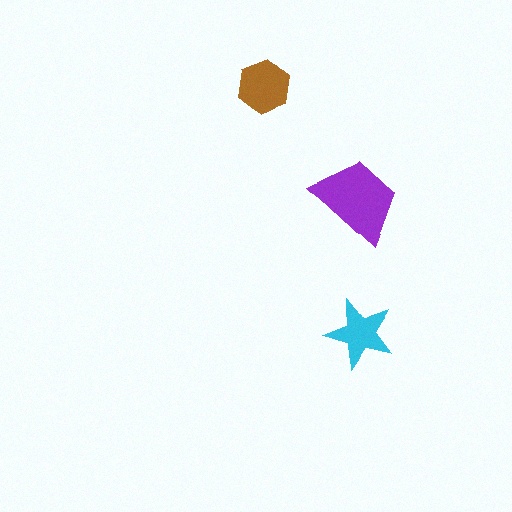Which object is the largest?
The purple trapezoid.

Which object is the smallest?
The cyan star.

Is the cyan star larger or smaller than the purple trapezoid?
Smaller.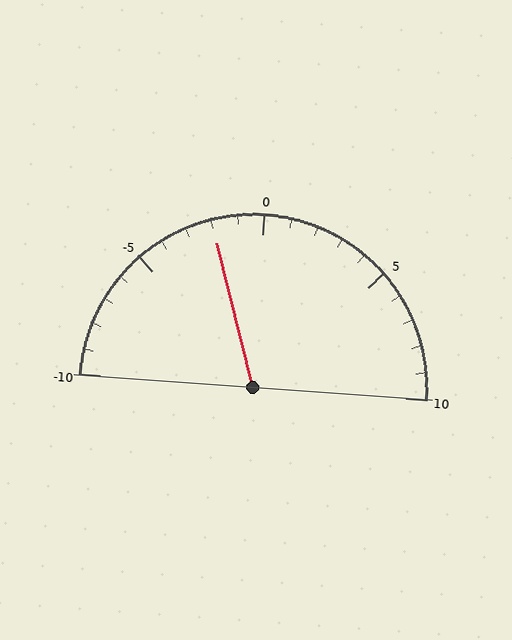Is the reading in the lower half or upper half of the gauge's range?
The reading is in the lower half of the range (-10 to 10).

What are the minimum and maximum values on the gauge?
The gauge ranges from -10 to 10.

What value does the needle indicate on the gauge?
The needle indicates approximately -2.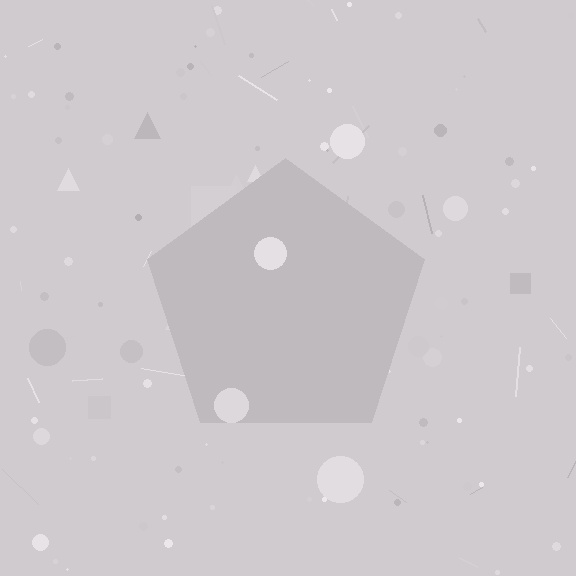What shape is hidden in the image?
A pentagon is hidden in the image.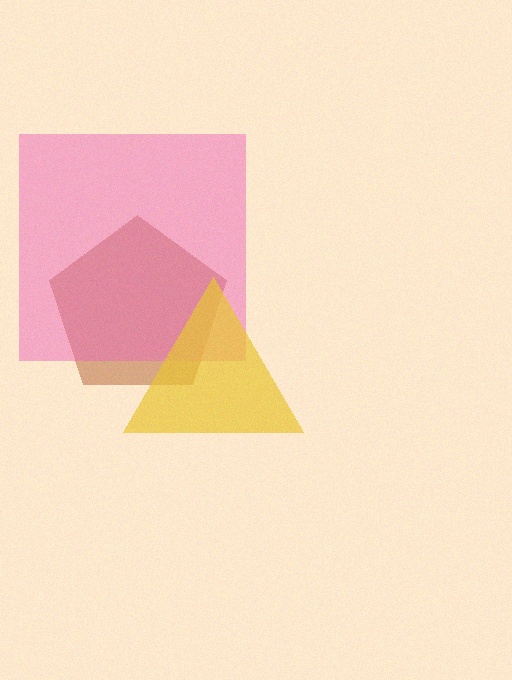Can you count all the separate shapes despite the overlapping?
Yes, there are 3 separate shapes.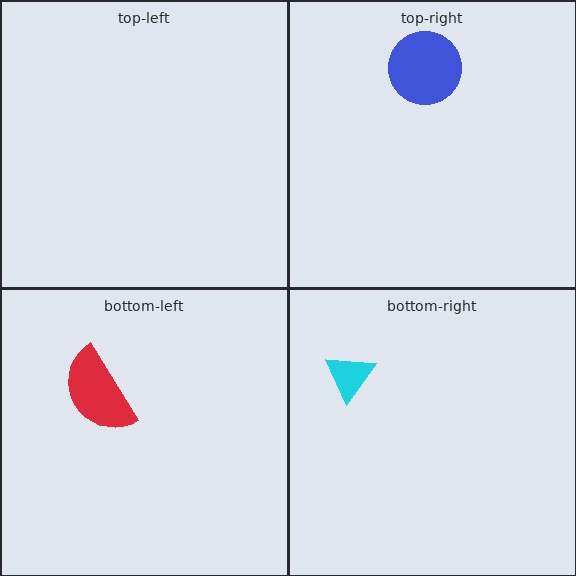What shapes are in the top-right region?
The blue circle.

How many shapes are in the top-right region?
1.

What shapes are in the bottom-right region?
The cyan triangle.